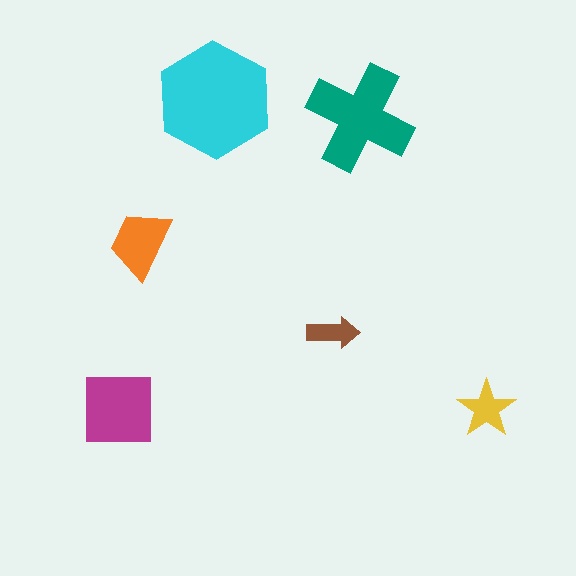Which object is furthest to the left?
The magenta square is leftmost.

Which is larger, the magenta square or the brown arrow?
The magenta square.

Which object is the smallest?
The brown arrow.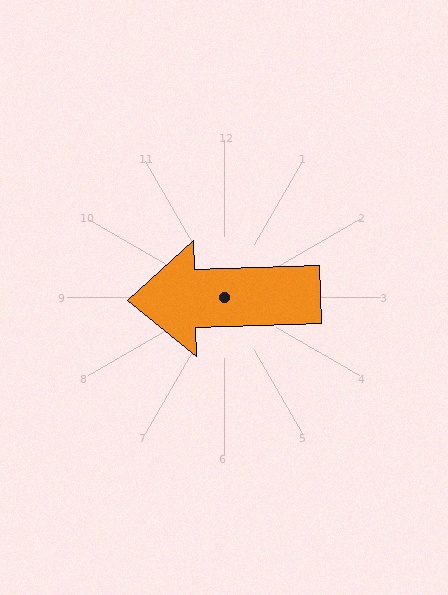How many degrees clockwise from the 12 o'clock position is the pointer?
Approximately 268 degrees.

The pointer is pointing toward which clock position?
Roughly 9 o'clock.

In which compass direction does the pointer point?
West.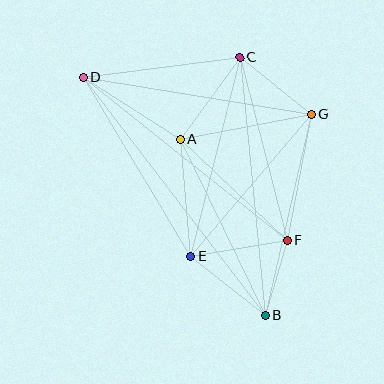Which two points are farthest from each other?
Points B and D are farthest from each other.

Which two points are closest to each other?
Points B and F are closest to each other.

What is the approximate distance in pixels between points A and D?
The distance between A and D is approximately 115 pixels.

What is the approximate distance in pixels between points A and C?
The distance between A and C is approximately 101 pixels.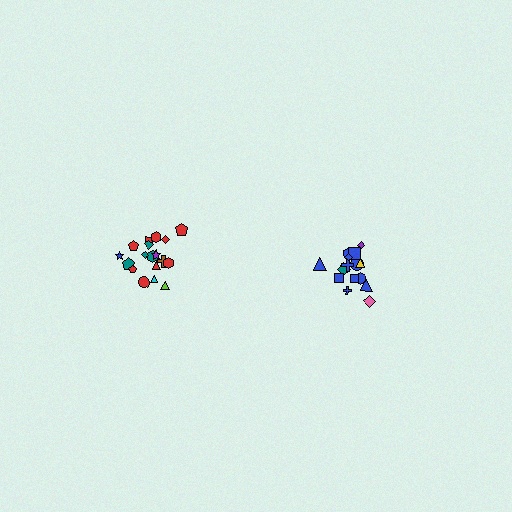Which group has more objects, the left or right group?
The left group.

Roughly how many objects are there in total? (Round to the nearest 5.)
Roughly 35 objects in total.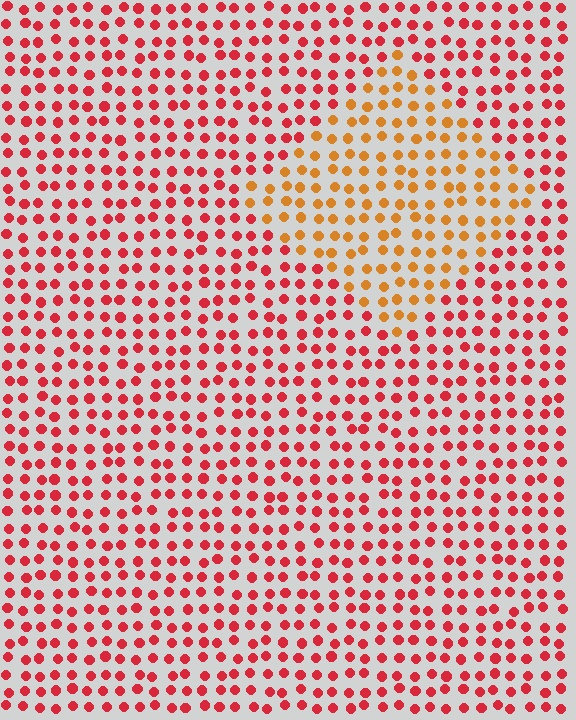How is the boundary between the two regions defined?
The boundary is defined purely by a slight shift in hue (about 38 degrees). Spacing, size, and orientation are identical on both sides.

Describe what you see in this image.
The image is filled with small red elements in a uniform arrangement. A diamond-shaped region is visible where the elements are tinted to a slightly different hue, forming a subtle color boundary.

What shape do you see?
I see a diamond.